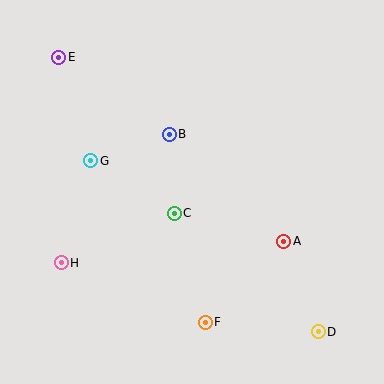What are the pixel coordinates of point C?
Point C is at (174, 213).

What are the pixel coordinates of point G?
Point G is at (91, 161).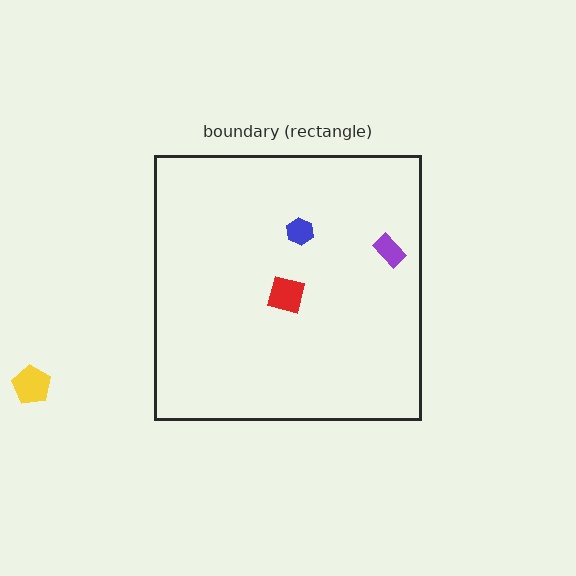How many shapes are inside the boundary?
3 inside, 1 outside.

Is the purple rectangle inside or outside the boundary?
Inside.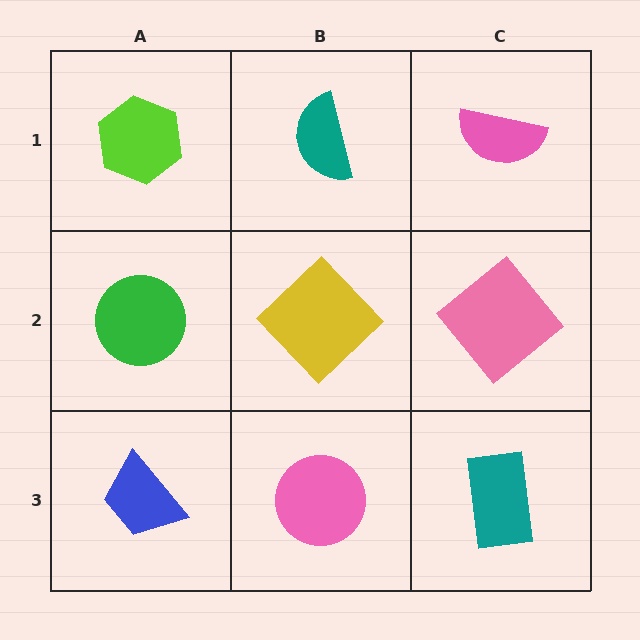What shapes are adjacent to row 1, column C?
A pink diamond (row 2, column C), a teal semicircle (row 1, column B).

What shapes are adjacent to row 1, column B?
A yellow diamond (row 2, column B), a lime hexagon (row 1, column A), a pink semicircle (row 1, column C).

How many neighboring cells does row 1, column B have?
3.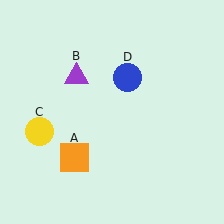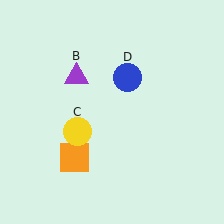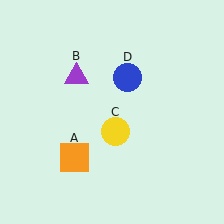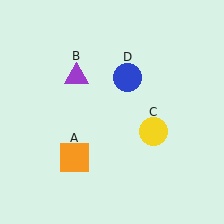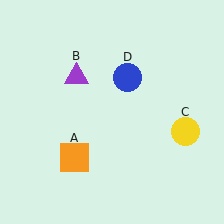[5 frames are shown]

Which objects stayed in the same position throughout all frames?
Orange square (object A) and purple triangle (object B) and blue circle (object D) remained stationary.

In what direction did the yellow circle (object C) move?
The yellow circle (object C) moved right.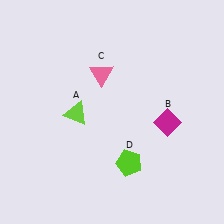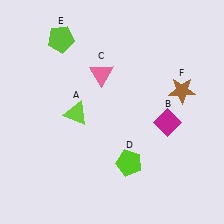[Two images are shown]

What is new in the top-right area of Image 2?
A brown star (F) was added in the top-right area of Image 2.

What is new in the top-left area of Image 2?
A lime pentagon (E) was added in the top-left area of Image 2.